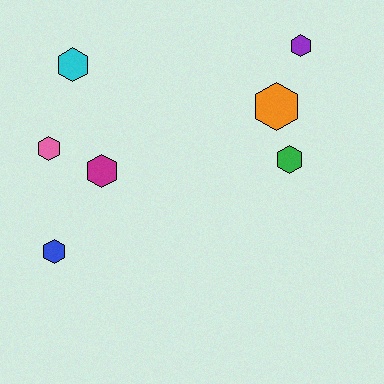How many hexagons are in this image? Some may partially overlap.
There are 7 hexagons.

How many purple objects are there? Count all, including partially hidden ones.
There is 1 purple object.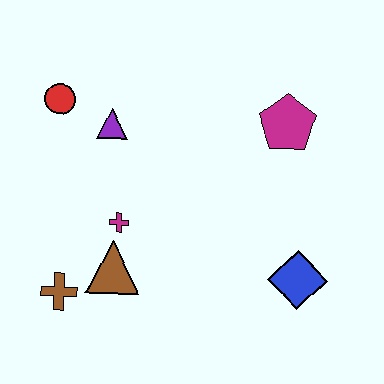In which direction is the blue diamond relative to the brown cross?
The blue diamond is to the right of the brown cross.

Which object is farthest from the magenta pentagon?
The brown cross is farthest from the magenta pentagon.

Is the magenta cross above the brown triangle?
Yes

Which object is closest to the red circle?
The purple triangle is closest to the red circle.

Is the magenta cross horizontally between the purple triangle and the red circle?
No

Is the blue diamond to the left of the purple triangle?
No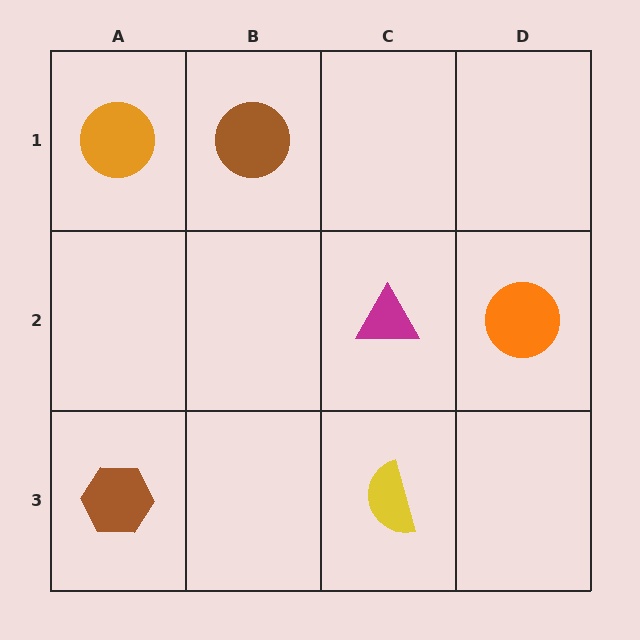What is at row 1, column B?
A brown circle.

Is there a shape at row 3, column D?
No, that cell is empty.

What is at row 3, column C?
A yellow semicircle.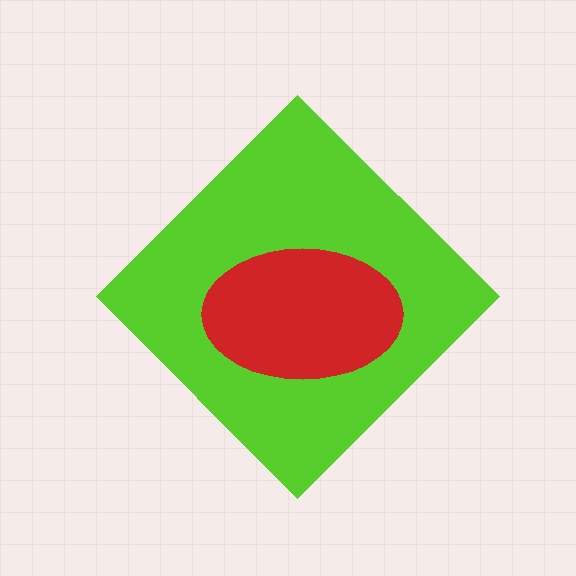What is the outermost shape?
The lime diamond.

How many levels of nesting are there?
2.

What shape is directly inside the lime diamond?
The red ellipse.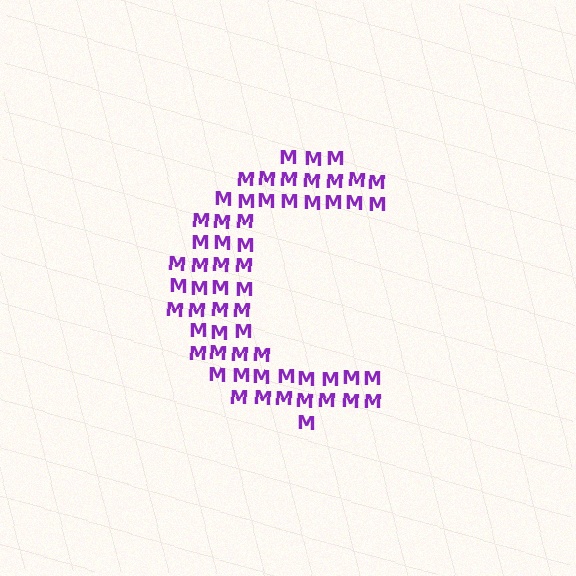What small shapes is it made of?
It is made of small letter M's.